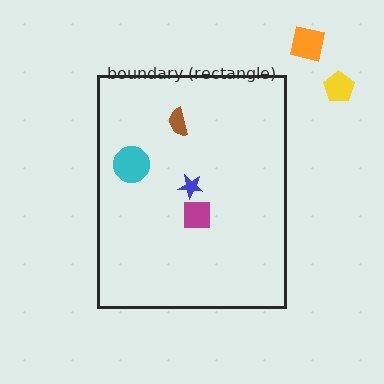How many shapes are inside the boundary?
4 inside, 2 outside.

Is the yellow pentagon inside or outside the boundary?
Outside.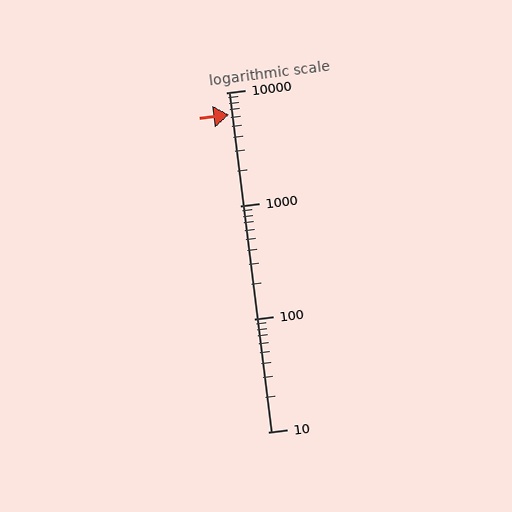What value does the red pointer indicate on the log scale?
The pointer indicates approximately 6300.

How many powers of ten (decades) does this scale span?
The scale spans 3 decades, from 10 to 10000.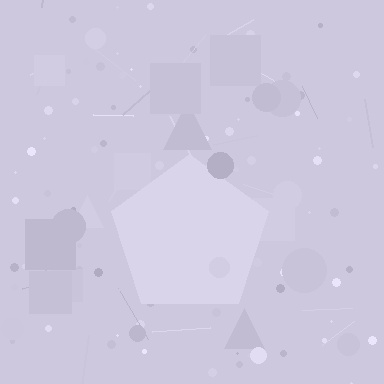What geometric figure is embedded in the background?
A pentagon is embedded in the background.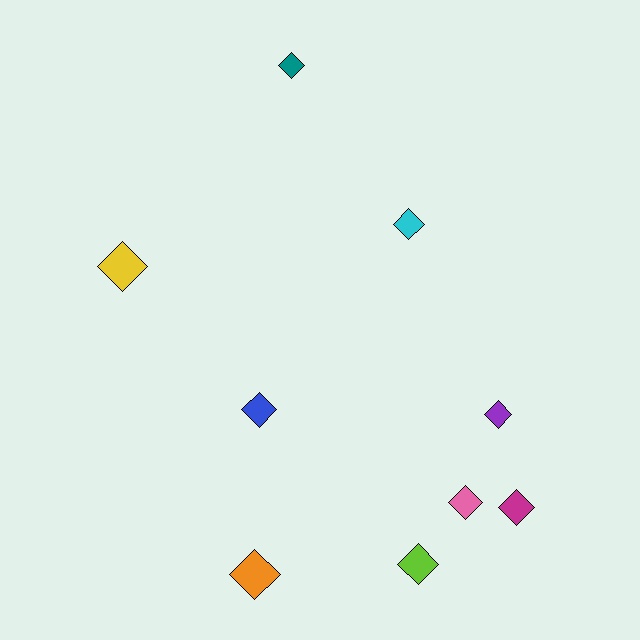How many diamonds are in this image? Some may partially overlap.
There are 9 diamonds.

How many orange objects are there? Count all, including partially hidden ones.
There is 1 orange object.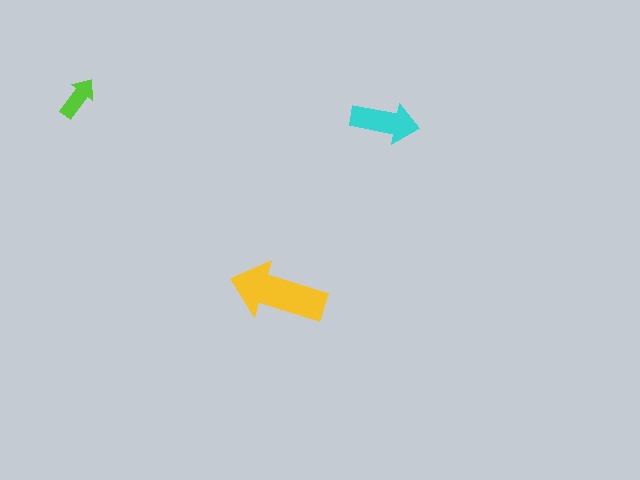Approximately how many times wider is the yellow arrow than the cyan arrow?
About 1.5 times wider.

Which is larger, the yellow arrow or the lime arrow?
The yellow one.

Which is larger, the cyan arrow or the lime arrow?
The cyan one.